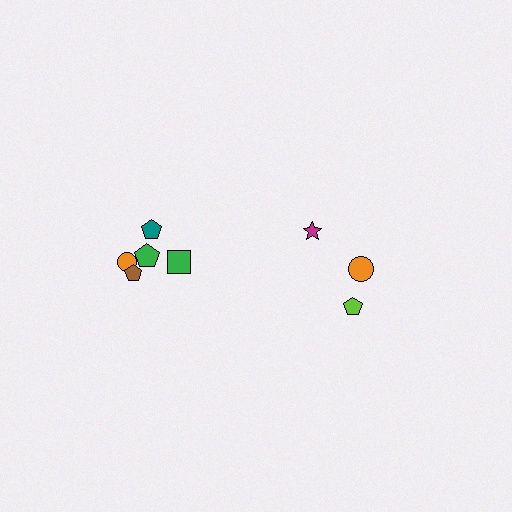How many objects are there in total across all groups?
There are 8 objects.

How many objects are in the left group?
There are 5 objects.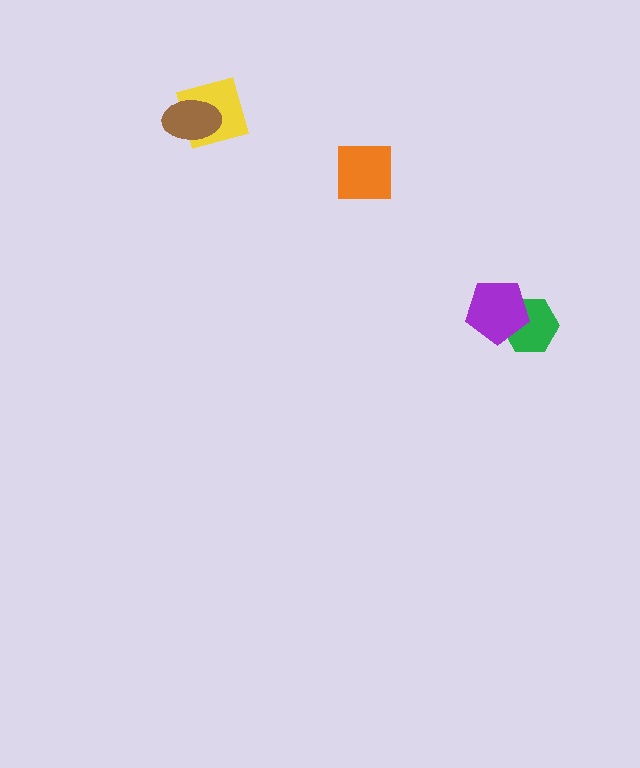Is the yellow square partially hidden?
Yes, it is partially covered by another shape.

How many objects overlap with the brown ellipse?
1 object overlaps with the brown ellipse.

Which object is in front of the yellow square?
The brown ellipse is in front of the yellow square.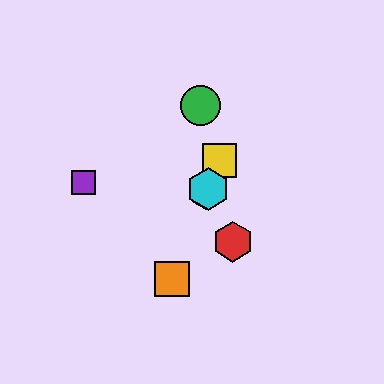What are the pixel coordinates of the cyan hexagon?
The cyan hexagon is at (208, 189).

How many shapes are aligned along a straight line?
4 shapes (the blue hexagon, the yellow square, the orange square, the cyan hexagon) are aligned along a straight line.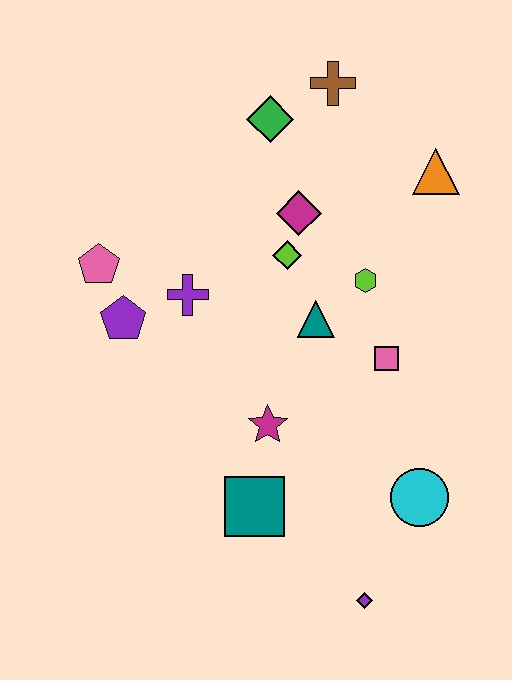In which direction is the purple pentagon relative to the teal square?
The purple pentagon is above the teal square.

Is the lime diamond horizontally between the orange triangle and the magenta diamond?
No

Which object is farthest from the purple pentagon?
The purple diamond is farthest from the purple pentagon.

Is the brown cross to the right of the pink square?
No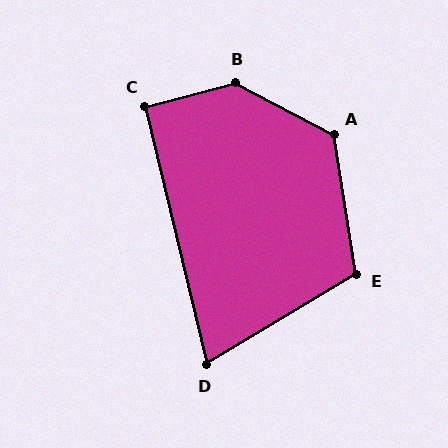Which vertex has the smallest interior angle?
D, at approximately 72 degrees.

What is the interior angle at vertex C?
Approximately 91 degrees (approximately right).